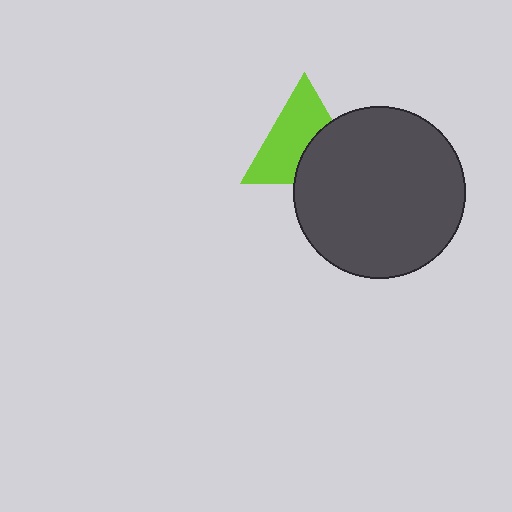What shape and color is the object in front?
The object in front is a dark gray circle.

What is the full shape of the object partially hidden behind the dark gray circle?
The partially hidden object is a lime triangle.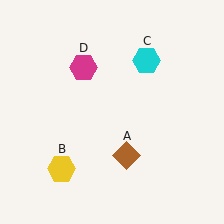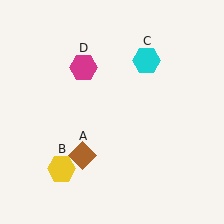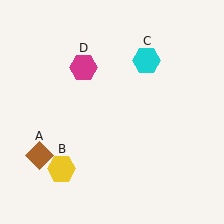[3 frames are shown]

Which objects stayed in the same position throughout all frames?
Yellow hexagon (object B) and cyan hexagon (object C) and magenta hexagon (object D) remained stationary.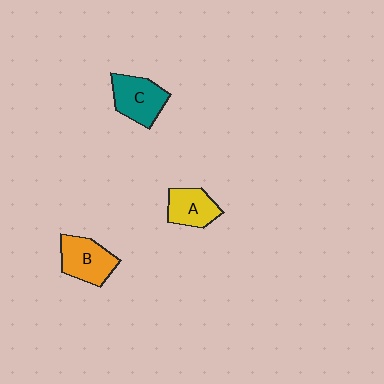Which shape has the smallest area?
Shape A (yellow).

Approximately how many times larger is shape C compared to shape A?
Approximately 1.2 times.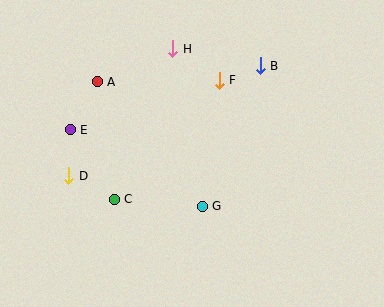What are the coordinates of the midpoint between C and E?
The midpoint between C and E is at (92, 165).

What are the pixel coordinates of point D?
Point D is at (69, 176).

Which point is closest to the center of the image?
Point G at (202, 206) is closest to the center.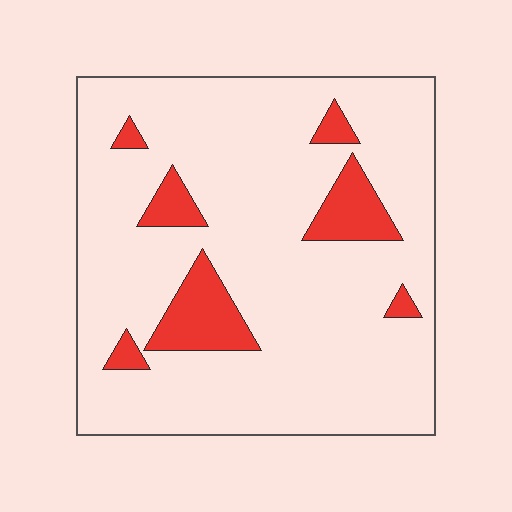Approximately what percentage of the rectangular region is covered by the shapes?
Approximately 15%.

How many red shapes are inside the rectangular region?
7.